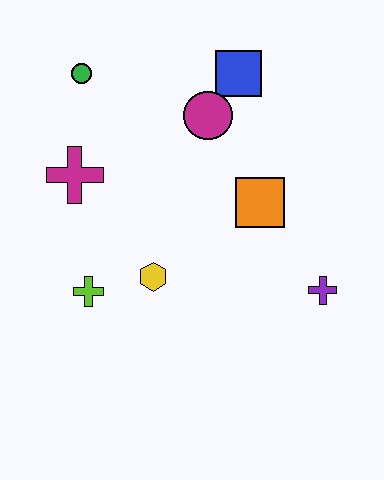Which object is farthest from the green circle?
The purple cross is farthest from the green circle.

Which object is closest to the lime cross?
The yellow hexagon is closest to the lime cross.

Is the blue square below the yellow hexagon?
No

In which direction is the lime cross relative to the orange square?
The lime cross is to the left of the orange square.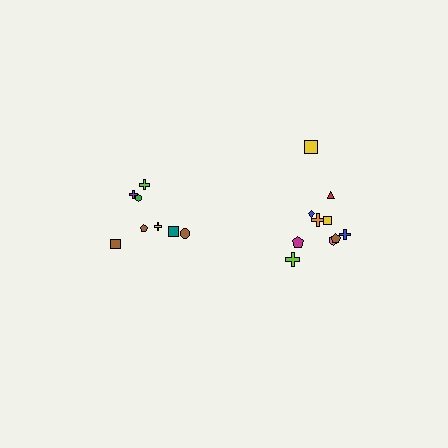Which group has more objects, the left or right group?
The right group.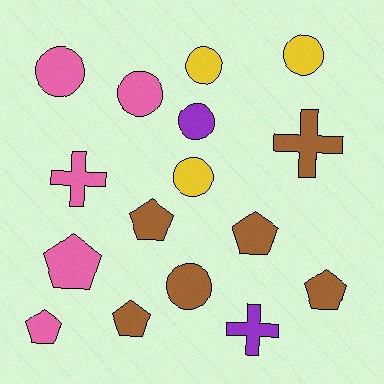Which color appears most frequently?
Brown, with 6 objects.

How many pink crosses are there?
There is 1 pink cross.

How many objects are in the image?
There are 16 objects.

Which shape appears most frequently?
Circle, with 7 objects.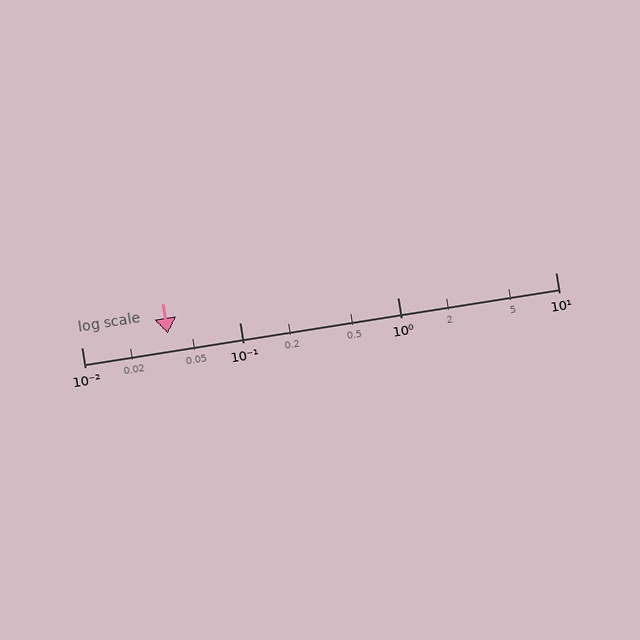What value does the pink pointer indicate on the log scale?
The pointer indicates approximately 0.035.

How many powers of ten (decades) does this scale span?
The scale spans 3 decades, from 0.01 to 10.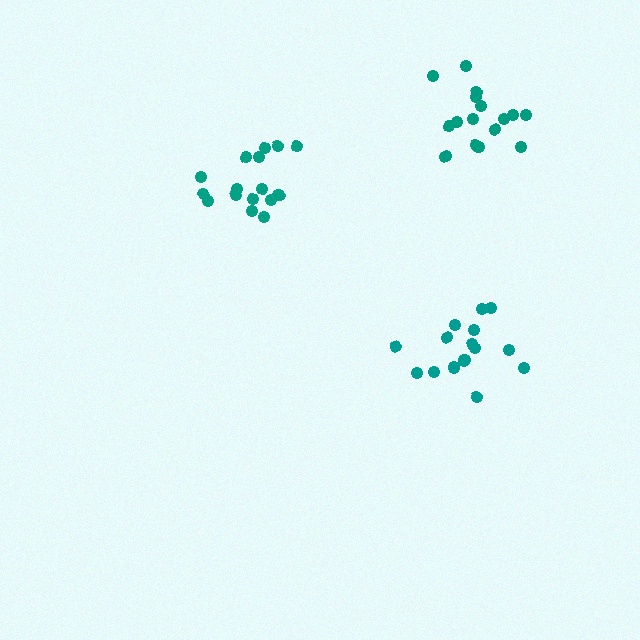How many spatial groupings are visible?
There are 3 spatial groupings.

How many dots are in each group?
Group 1: 16 dots, Group 2: 16 dots, Group 3: 16 dots (48 total).